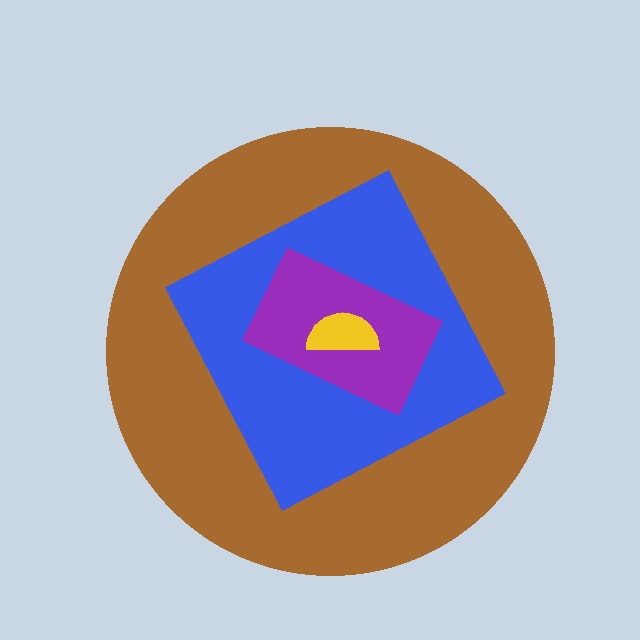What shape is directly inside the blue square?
The purple rectangle.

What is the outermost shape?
The brown circle.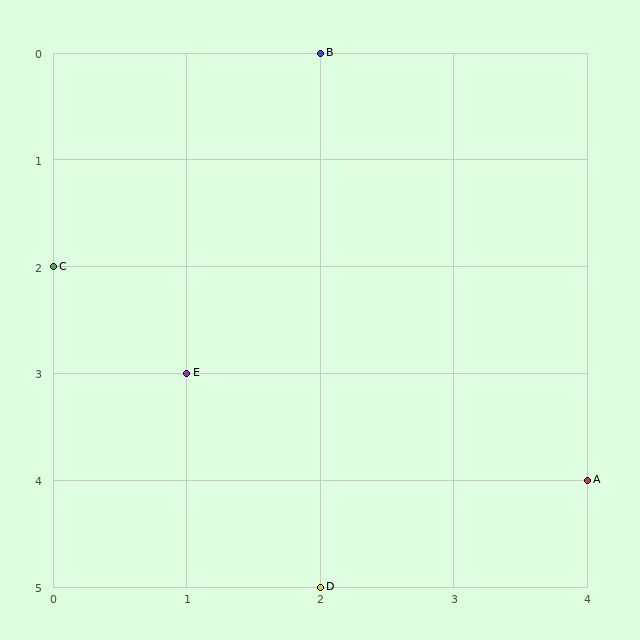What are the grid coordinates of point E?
Point E is at grid coordinates (1, 3).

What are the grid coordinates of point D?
Point D is at grid coordinates (2, 5).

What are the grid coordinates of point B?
Point B is at grid coordinates (2, 0).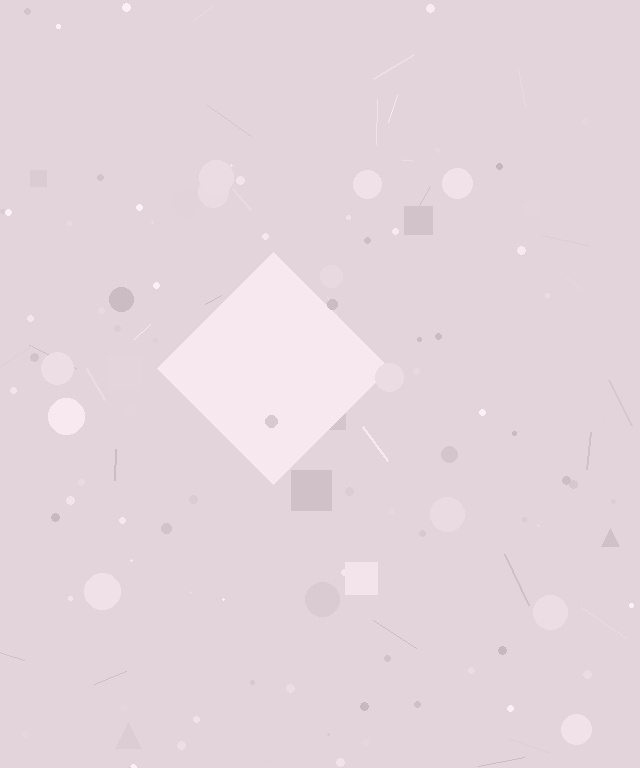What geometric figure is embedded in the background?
A diamond is embedded in the background.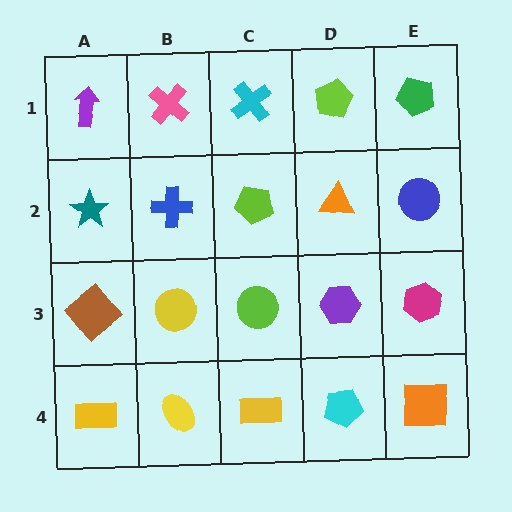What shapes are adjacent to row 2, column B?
A pink cross (row 1, column B), a yellow circle (row 3, column B), a teal star (row 2, column A), a lime pentagon (row 2, column C).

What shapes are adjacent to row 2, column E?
A green pentagon (row 1, column E), a magenta hexagon (row 3, column E), an orange triangle (row 2, column D).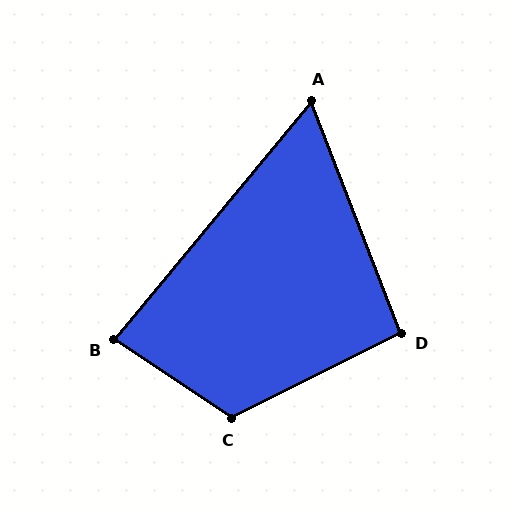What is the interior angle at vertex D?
Approximately 95 degrees (obtuse).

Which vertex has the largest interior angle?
C, at approximately 119 degrees.